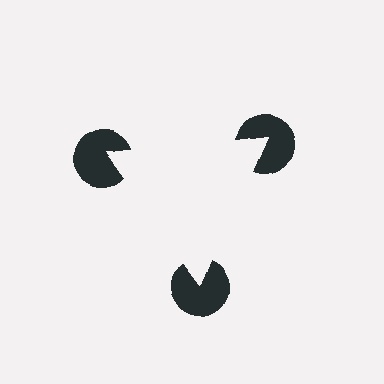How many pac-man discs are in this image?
There are 3 — one at each vertex of the illusory triangle.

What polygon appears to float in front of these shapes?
An illusory triangle — its edges are inferred from the aligned wedge cuts in the pac-man discs, not physically drawn.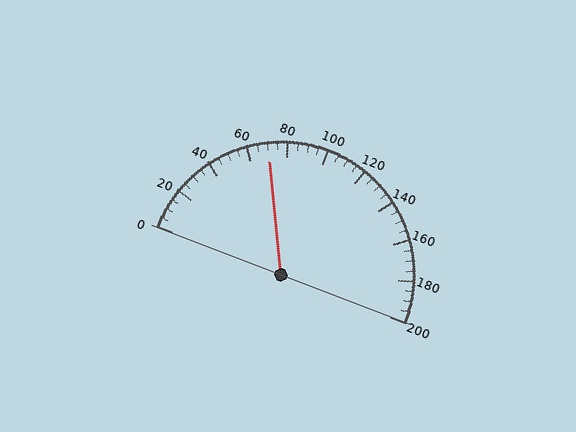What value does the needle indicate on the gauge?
The needle indicates approximately 70.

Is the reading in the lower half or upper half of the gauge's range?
The reading is in the lower half of the range (0 to 200).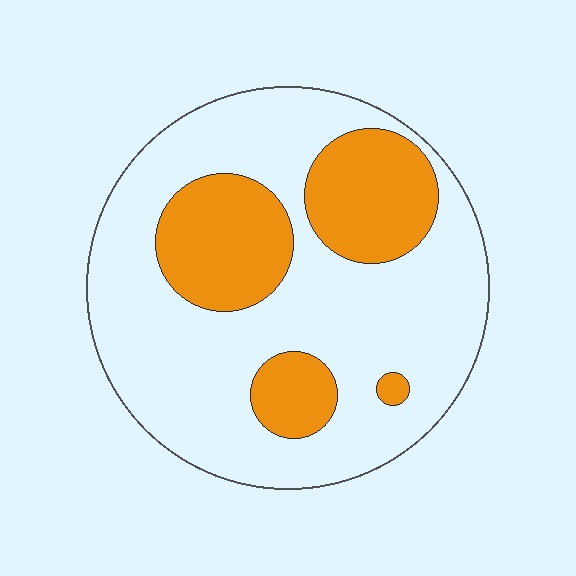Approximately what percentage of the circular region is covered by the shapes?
Approximately 30%.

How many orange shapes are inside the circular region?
4.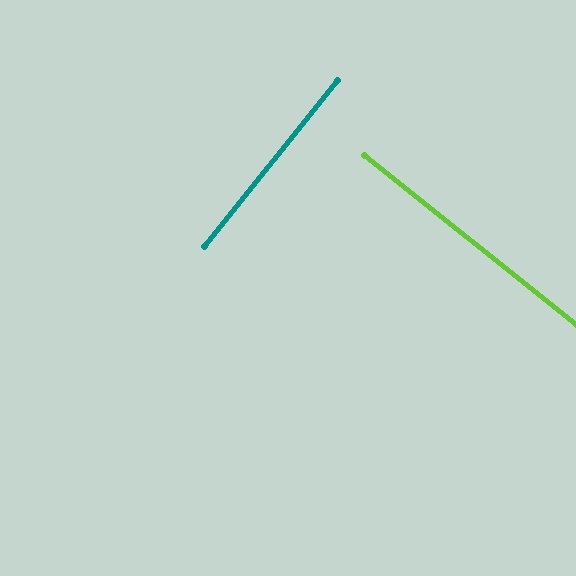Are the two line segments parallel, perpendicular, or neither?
Perpendicular — they meet at approximately 90°.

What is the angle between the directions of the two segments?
Approximately 90 degrees.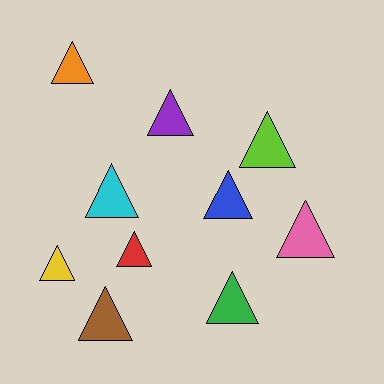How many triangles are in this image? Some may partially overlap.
There are 10 triangles.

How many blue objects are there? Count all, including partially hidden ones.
There is 1 blue object.